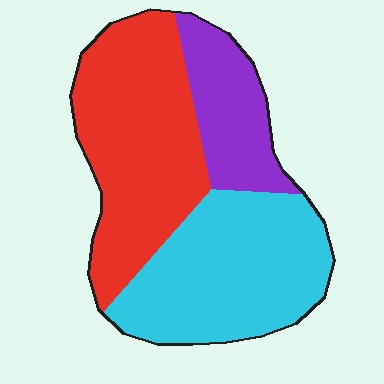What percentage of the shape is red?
Red covers 42% of the shape.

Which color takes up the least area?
Purple, at roughly 20%.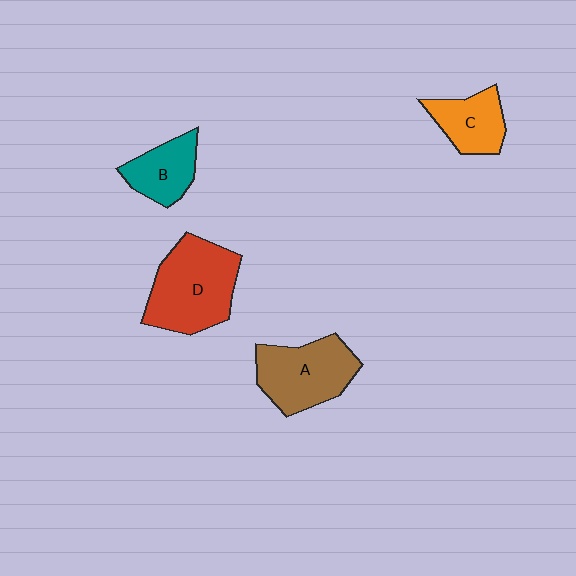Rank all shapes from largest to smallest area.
From largest to smallest: D (red), A (brown), C (orange), B (teal).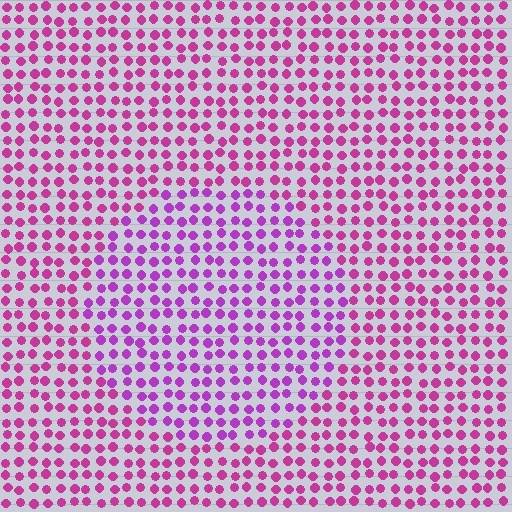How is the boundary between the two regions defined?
The boundary is defined purely by a slight shift in hue (about 25 degrees). Spacing, size, and orientation are identical on both sides.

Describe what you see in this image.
The image is filled with small magenta elements in a uniform arrangement. A circle-shaped region is visible where the elements are tinted to a slightly different hue, forming a subtle color boundary.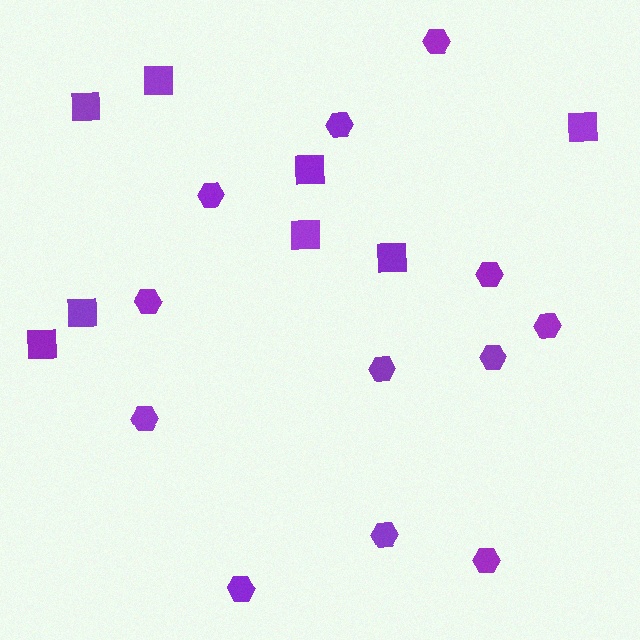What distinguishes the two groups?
There are 2 groups: one group of hexagons (12) and one group of squares (8).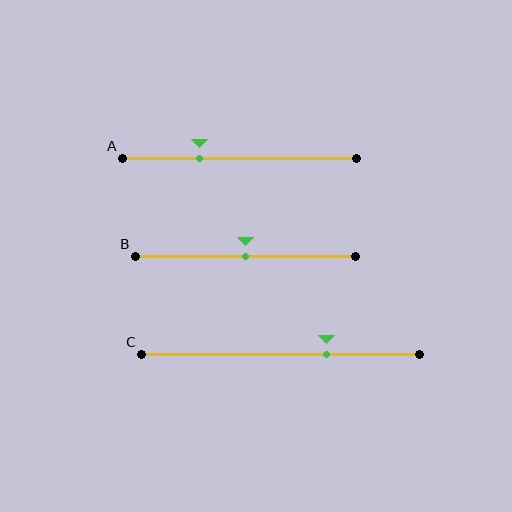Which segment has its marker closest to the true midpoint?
Segment B has its marker closest to the true midpoint.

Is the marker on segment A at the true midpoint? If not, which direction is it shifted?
No, the marker on segment A is shifted to the left by about 17% of the segment length.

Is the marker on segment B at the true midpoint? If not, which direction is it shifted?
Yes, the marker on segment B is at the true midpoint.